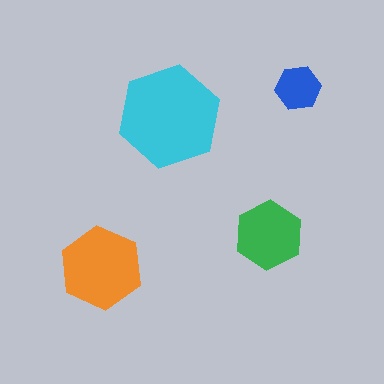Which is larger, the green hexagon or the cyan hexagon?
The cyan one.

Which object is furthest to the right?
The blue hexagon is rightmost.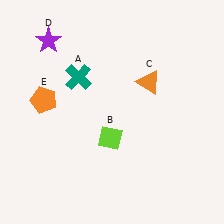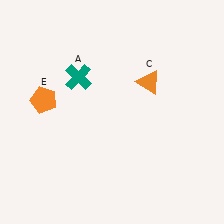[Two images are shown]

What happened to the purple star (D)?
The purple star (D) was removed in Image 2. It was in the top-left area of Image 1.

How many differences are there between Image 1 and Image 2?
There are 2 differences between the two images.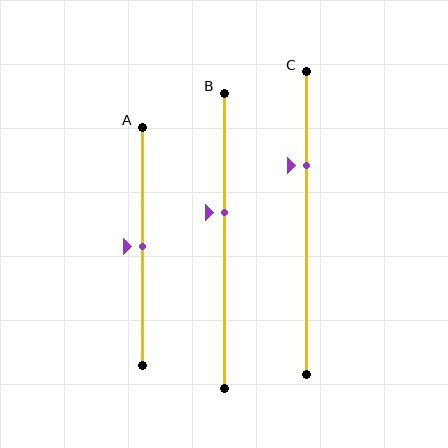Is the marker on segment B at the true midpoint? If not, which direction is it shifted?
No, the marker on segment B is shifted upward by about 10% of the segment length.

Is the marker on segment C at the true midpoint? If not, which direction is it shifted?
No, the marker on segment C is shifted upward by about 19% of the segment length.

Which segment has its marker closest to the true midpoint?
Segment A has its marker closest to the true midpoint.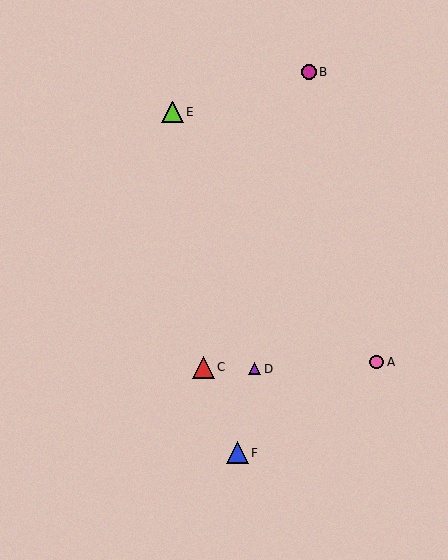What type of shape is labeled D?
Shape D is a purple triangle.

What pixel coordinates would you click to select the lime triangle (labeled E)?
Click at (173, 112) to select the lime triangle E.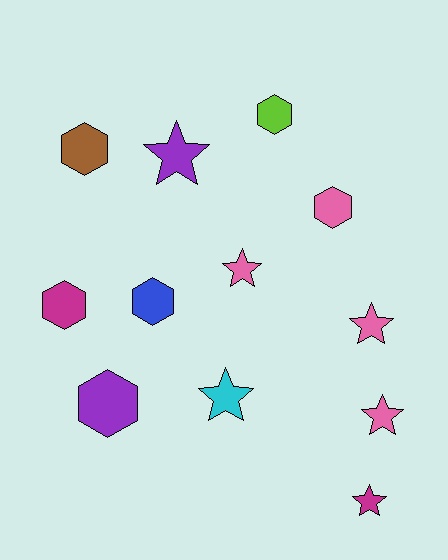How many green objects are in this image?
There are no green objects.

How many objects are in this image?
There are 12 objects.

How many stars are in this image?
There are 6 stars.